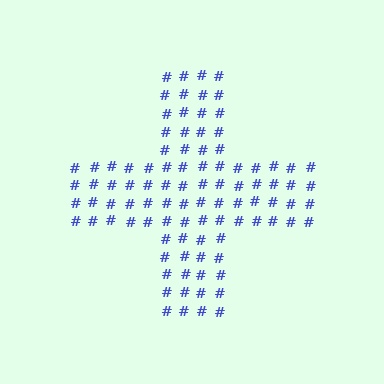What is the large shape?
The large shape is a cross.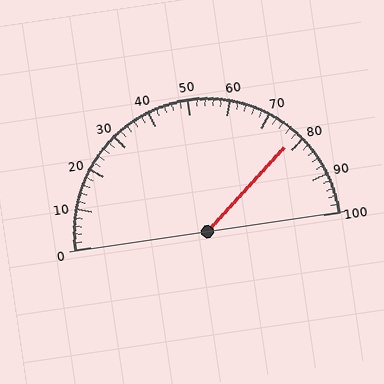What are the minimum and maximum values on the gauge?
The gauge ranges from 0 to 100.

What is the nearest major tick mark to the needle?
The nearest major tick mark is 80.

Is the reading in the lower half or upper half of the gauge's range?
The reading is in the upper half of the range (0 to 100).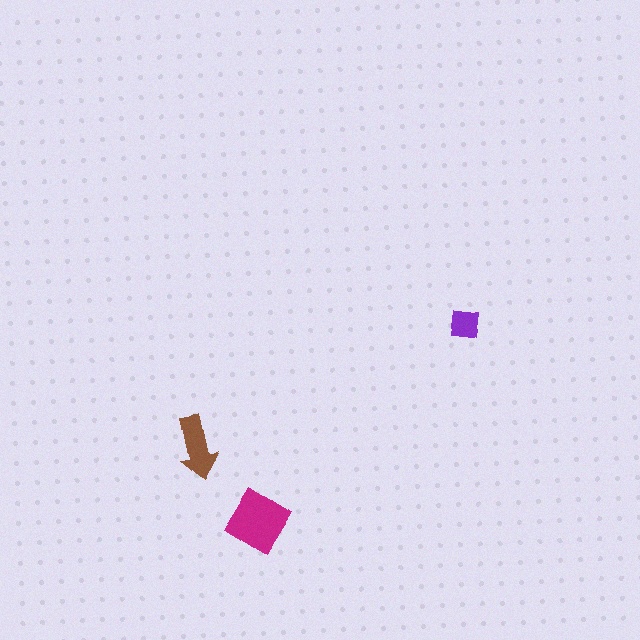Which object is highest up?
The purple square is topmost.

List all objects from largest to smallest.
The magenta diamond, the brown arrow, the purple square.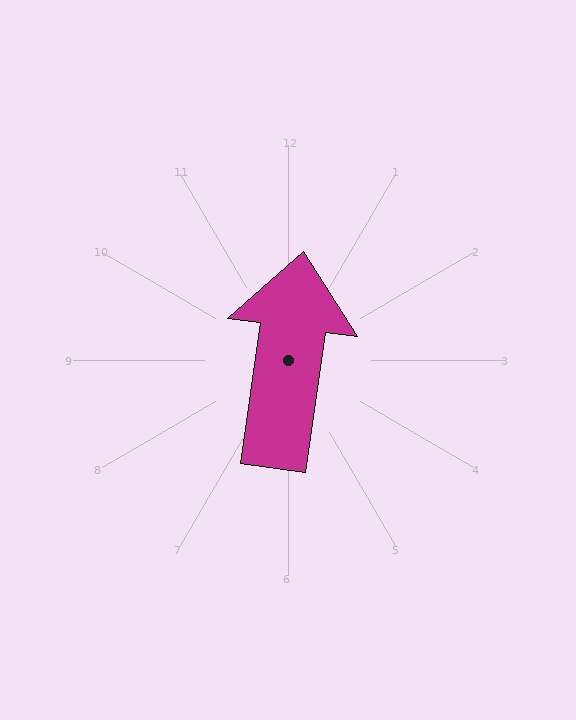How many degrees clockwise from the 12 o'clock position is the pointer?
Approximately 8 degrees.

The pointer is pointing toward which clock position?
Roughly 12 o'clock.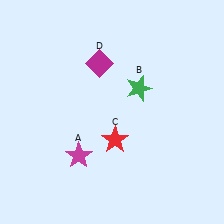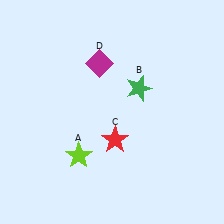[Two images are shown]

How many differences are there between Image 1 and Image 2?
There is 1 difference between the two images.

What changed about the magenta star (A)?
In Image 1, A is magenta. In Image 2, it changed to lime.